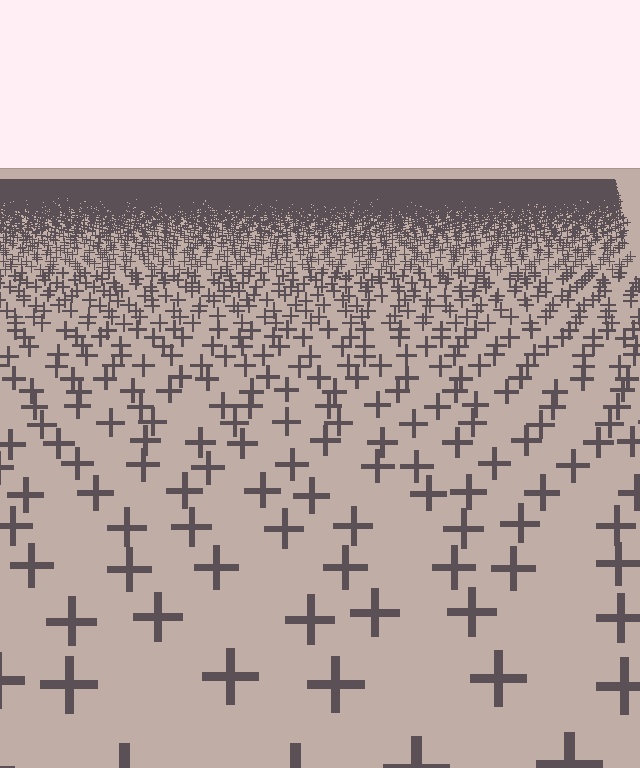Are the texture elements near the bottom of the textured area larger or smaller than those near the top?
Larger. Near the bottom, elements are closer to the viewer and appear at a bigger on-screen size.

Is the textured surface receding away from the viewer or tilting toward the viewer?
The surface is receding away from the viewer. Texture elements get smaller and denser toward the top.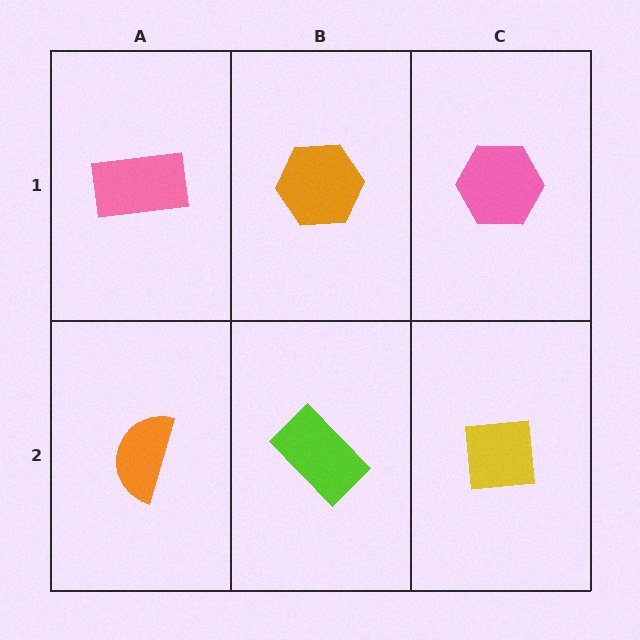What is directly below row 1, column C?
A yellow square.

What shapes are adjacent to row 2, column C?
A pink hexagon (row 1, column C), a lime rectangle (row 2, column B).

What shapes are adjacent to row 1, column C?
A yellow square (row 2, column C), an orange hexagon (row 1, column B).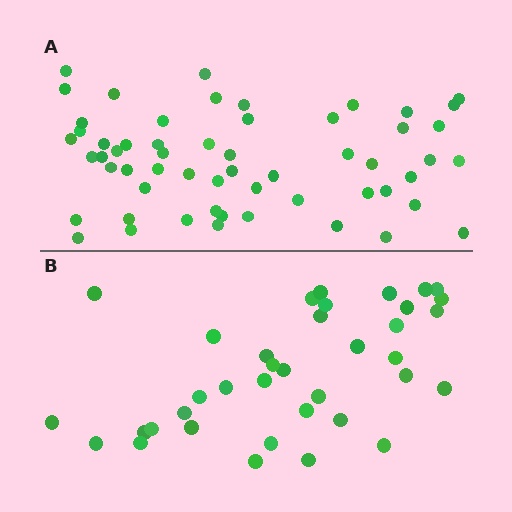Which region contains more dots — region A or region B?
Region A (the top region) has more dots.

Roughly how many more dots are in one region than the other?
Region A has approximately 20 more dots than region B.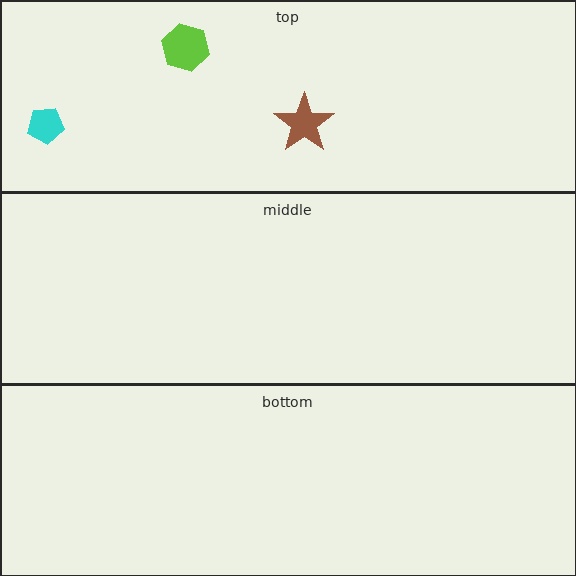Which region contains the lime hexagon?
The top region.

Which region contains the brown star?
The top region.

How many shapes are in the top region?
3.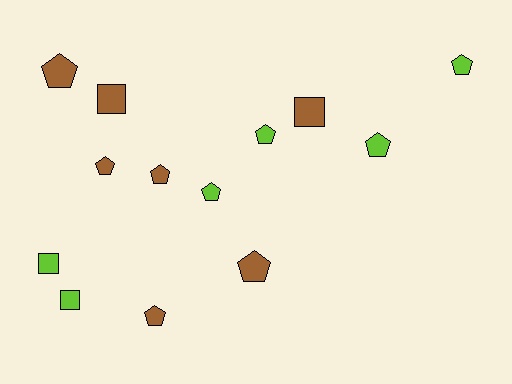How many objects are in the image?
There are 13 objects.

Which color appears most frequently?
Brown, with 7 objects.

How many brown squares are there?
There are 2 brown squares.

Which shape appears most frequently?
Pentagon, with 9 objects.